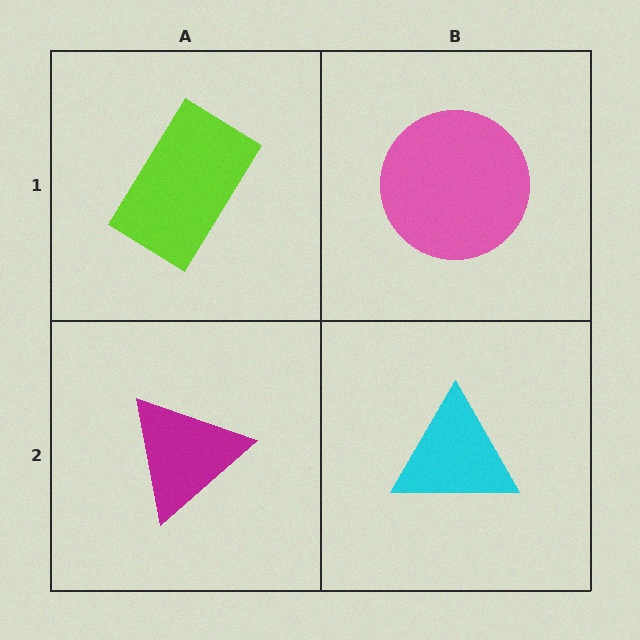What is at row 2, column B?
A cyan triangle.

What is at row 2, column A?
A magenta triangle.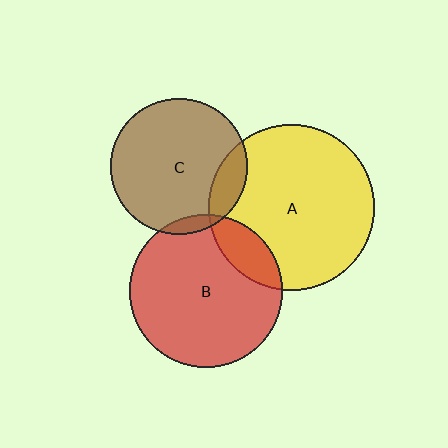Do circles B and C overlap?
Yes.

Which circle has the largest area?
Circle A (yellow).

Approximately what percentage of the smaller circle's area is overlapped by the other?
Approximately 5%.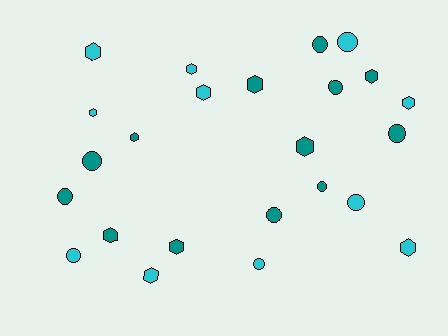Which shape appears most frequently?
Hexagon, with 13 objects.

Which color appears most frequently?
Teal, with 13 objects.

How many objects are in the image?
There are 24 objects.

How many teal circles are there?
There are 7 teal circles.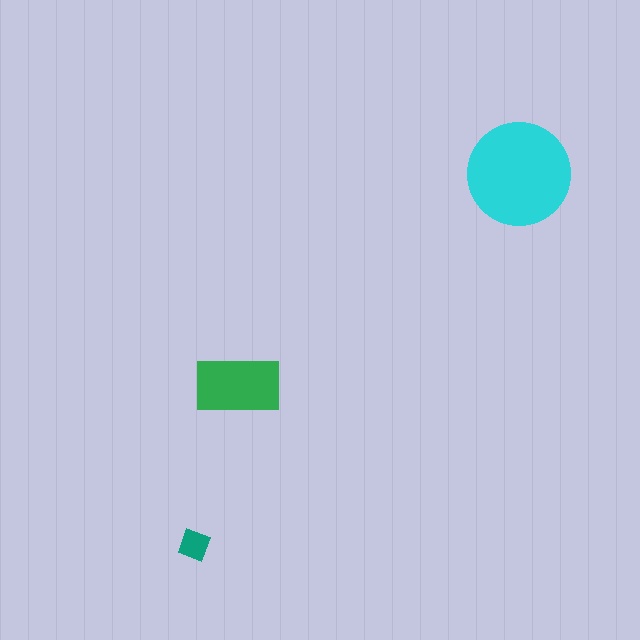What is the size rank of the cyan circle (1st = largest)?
1st.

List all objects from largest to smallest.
The cyan circle, the green rectangle, the teal diamond.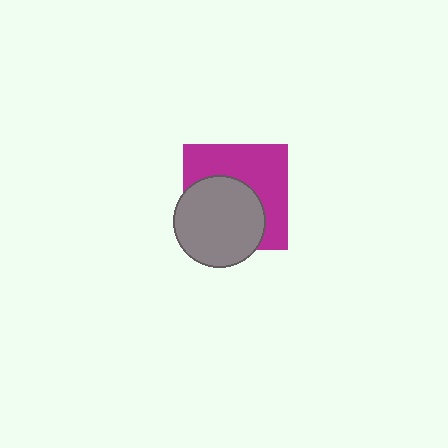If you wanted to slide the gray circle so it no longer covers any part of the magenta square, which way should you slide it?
Slide it toward the lower-left — that is the most direct way to separate the two shapes.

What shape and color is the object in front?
The object in front is a gray circle.